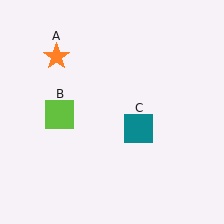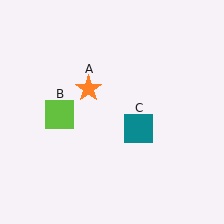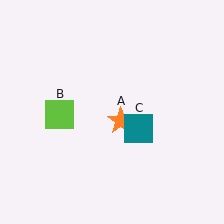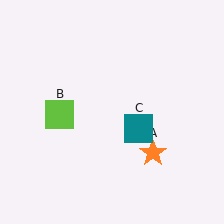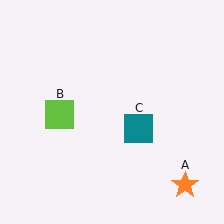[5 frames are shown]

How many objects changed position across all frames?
1 object changed position: orange star (object A).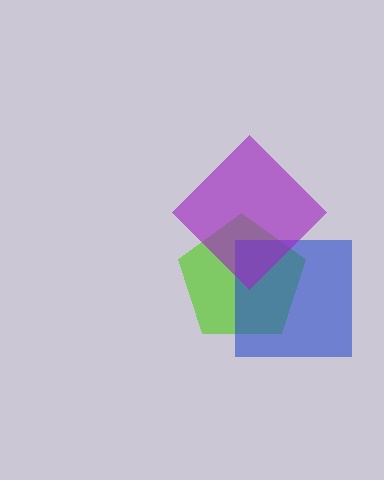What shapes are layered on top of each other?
The layered shapes are: a lime pentagon, a blue square, a purple diamond.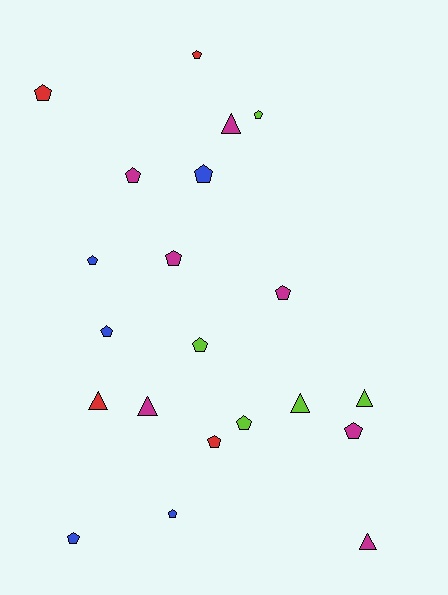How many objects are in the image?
There are 21 objects.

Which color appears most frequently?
Magenta, with 7 objects.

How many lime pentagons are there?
There are 3 lime pentagons.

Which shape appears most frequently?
Pentagon, with 15 objects.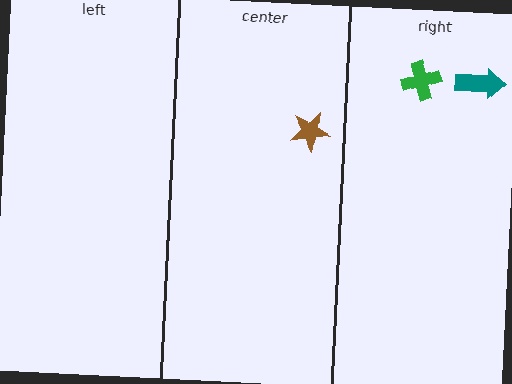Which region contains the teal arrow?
The right region.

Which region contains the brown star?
The center region.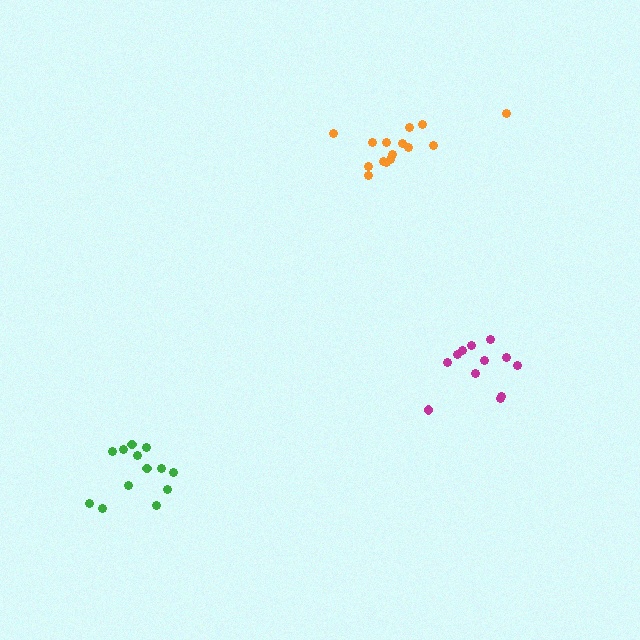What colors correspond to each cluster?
The clusters are colored: magenta, orange, green.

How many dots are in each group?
Group 1: 12 dots, Group 2: 15 dots, Group 3: 13 dots (40 total).